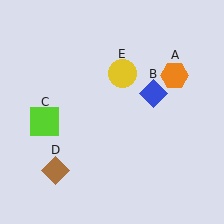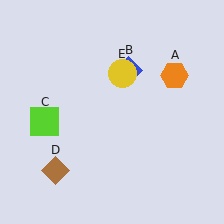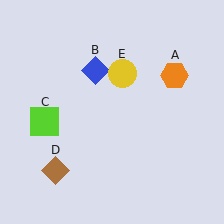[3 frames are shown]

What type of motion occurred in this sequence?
The blue diamond (object B) rotated counterclockwise around the center of the scene.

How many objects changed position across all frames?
1 object changed position: blue diamond (object B).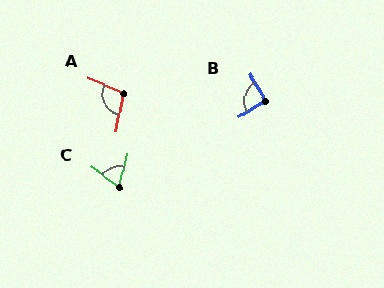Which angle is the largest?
A, at approximately 102 degrees.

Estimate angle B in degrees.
Approximately 89 degrees.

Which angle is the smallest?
C, at approximately 67 degrees.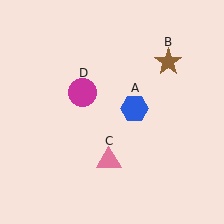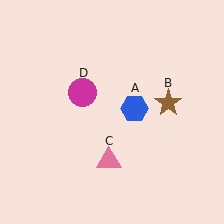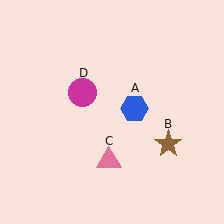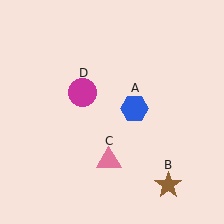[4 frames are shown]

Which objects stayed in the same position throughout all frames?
Blue hexagon (object A) and pink triangle (object C) and magenta circle (object D) remained stationary.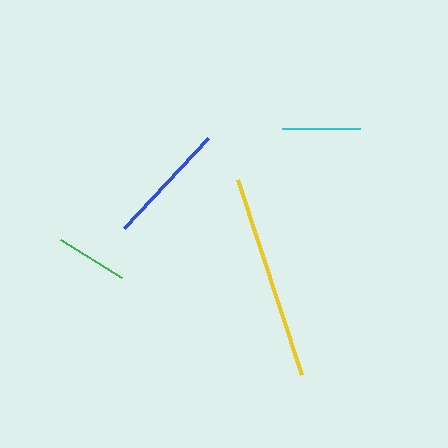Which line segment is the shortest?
The green line is the shortest at approximately 72 pixels.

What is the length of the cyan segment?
The cyan segment is approximately 78 pixels long.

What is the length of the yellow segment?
The yellow segment is approximately 205 pixels long.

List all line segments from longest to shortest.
From longest to shortest: yellow, blue, cyan, green.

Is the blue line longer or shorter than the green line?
The blue line is longer than the green line.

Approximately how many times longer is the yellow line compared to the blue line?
The yellow line is approximately 1.7 times the length of the blue line.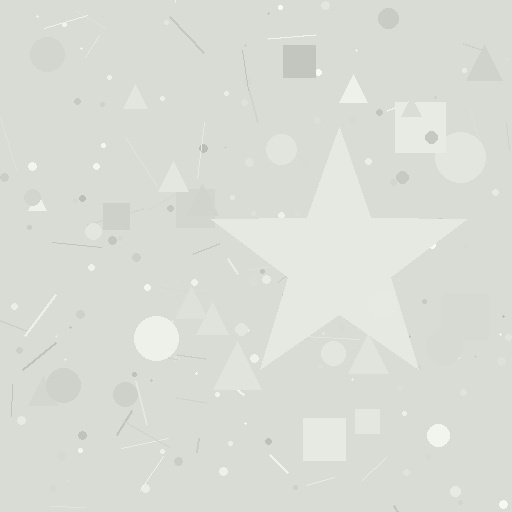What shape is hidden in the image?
A star is hidden in the image.